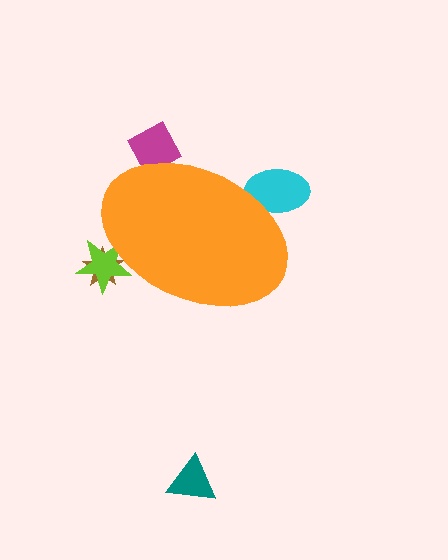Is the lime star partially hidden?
Yes, the lime star is partially hidden behind the orange ellipse.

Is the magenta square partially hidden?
Yes, the magenta square is partially hidden behind the orange ellipse.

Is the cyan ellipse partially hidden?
Yes, the cyan ellipse is partially hidden behind the orange ellipse.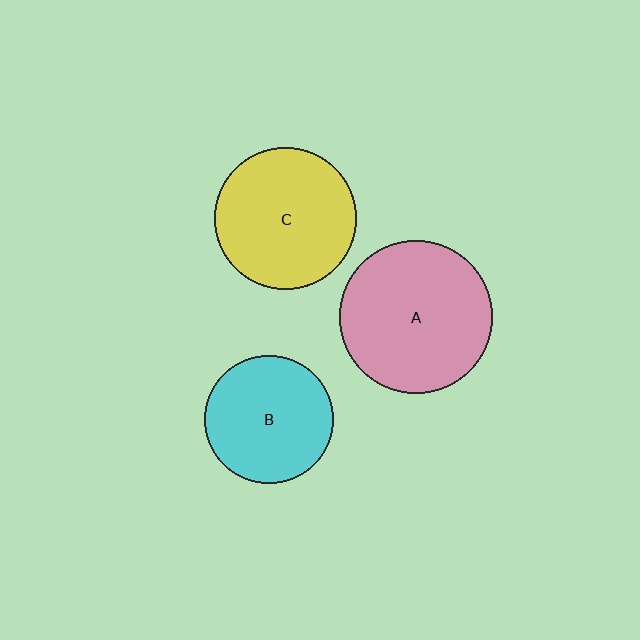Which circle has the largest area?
Circle A (pink).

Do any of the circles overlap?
No, none of the circles overlap.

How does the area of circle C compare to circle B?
Approximately 1.2 times.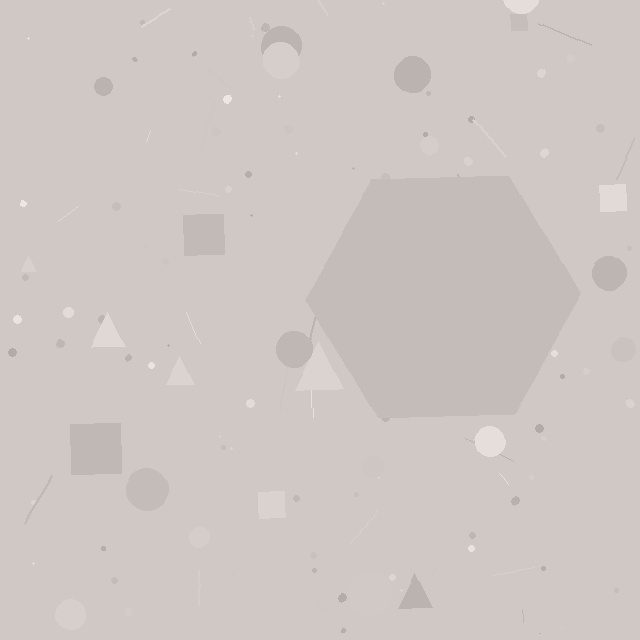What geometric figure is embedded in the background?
A hexagon is embedded in the background.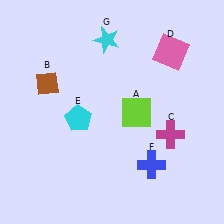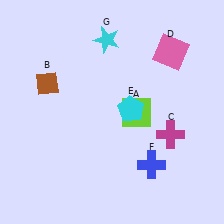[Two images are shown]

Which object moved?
The cyan pentagon (E) moved right.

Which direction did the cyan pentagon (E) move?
The cyan pentagon (E) moved right.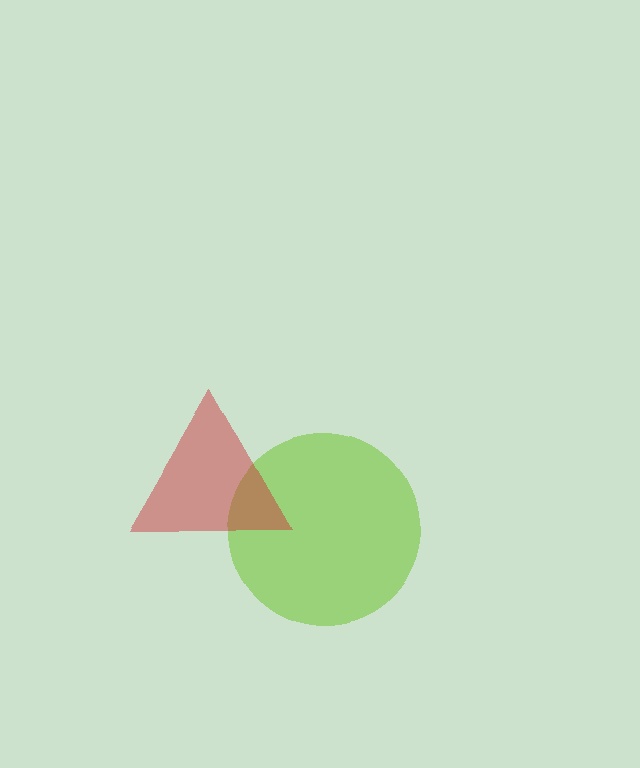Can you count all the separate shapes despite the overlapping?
Yes, there are 2 separate shapes.